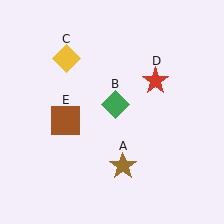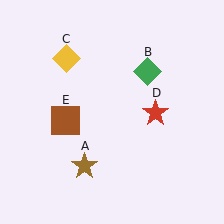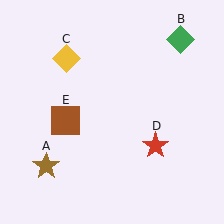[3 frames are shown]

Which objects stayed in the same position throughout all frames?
Yellow diamond (object C) and brown square (object E) remained stationary.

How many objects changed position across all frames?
3 objects changed position: brown star (object A), green diamond (object B), red star (object D).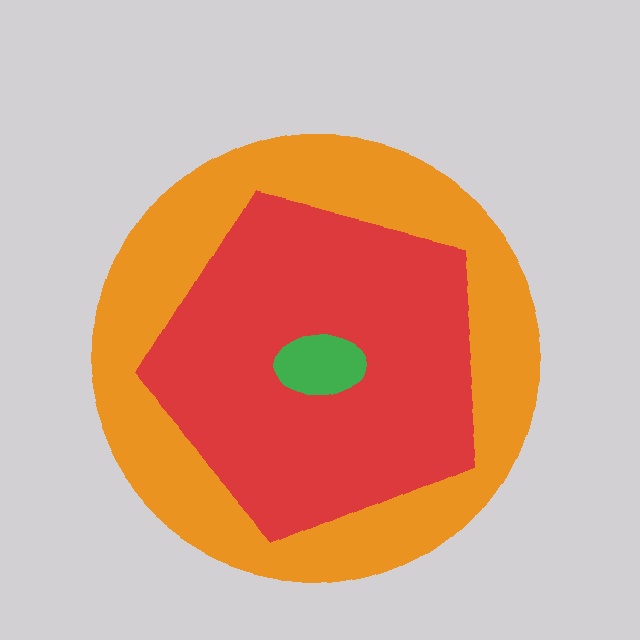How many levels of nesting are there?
3.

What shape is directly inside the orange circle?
The red pentagon.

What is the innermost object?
The green ellipse.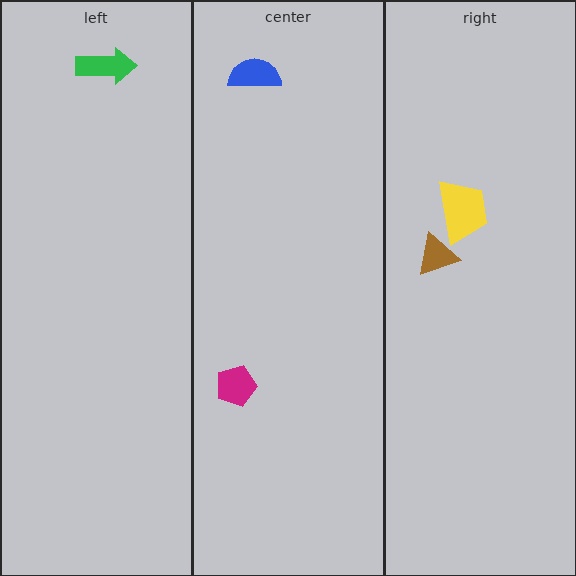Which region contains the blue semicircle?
The center region.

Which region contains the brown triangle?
The right region.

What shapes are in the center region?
The magenta pentagon, the blue semicircle.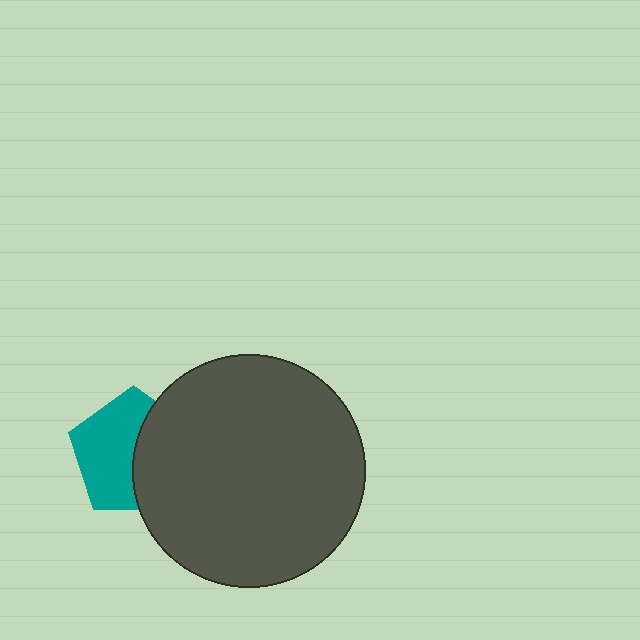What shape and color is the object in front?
The object in front is a dark gray circle.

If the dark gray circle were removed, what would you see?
You would see the complete teal pentagon.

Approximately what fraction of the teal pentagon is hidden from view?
Roughly 45% of the teal pentagon is hidden behind the dark gray circle.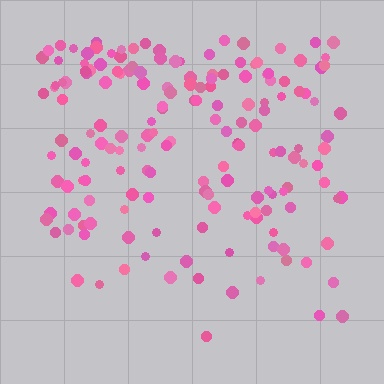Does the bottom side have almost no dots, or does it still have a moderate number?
Still a moderate number, just noticeably fewer than the top.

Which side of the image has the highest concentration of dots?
The top.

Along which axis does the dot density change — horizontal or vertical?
Vertical.